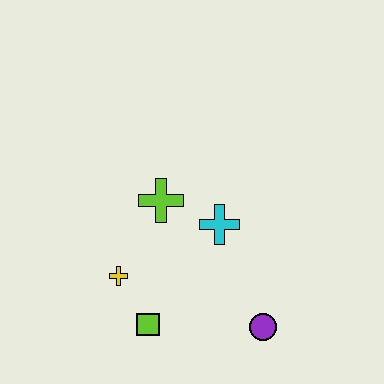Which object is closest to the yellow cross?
The lime square is closest to the yellow cross.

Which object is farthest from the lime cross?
The purple circle is farthest from the lime cross.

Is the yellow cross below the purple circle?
No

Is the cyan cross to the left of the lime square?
No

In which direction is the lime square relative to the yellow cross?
The lime square is below the yellow cross.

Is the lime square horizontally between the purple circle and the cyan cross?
No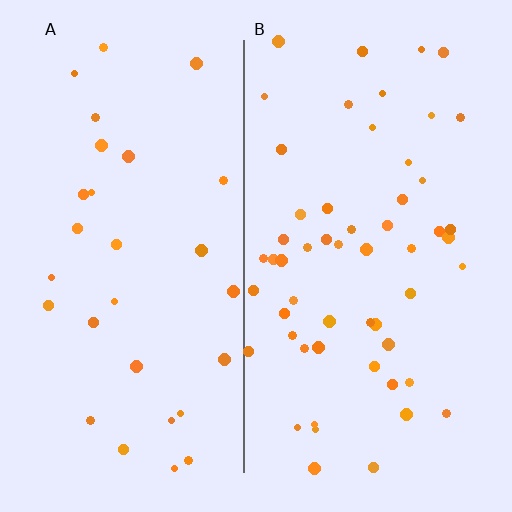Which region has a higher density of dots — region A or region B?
B (the right).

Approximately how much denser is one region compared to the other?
Approximately 1.9× — region B over region A.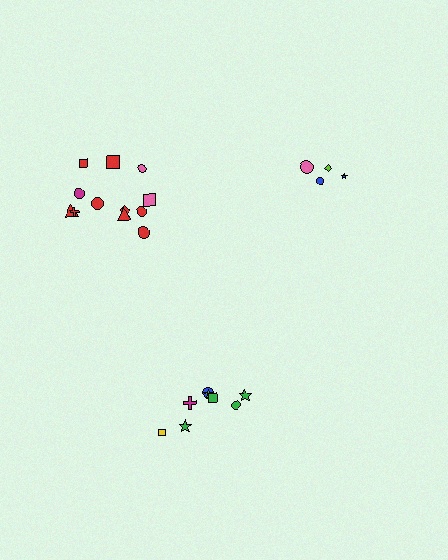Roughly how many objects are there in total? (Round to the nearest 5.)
Roughly 25 objects in total.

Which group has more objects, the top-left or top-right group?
The top-left group.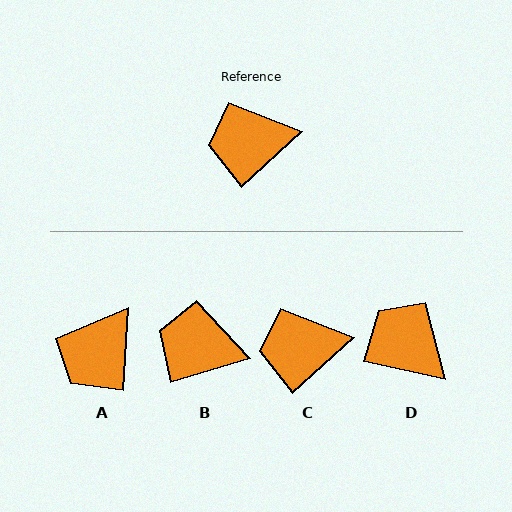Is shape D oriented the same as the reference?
No, it is off by about 54 degrees.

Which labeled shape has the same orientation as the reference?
C.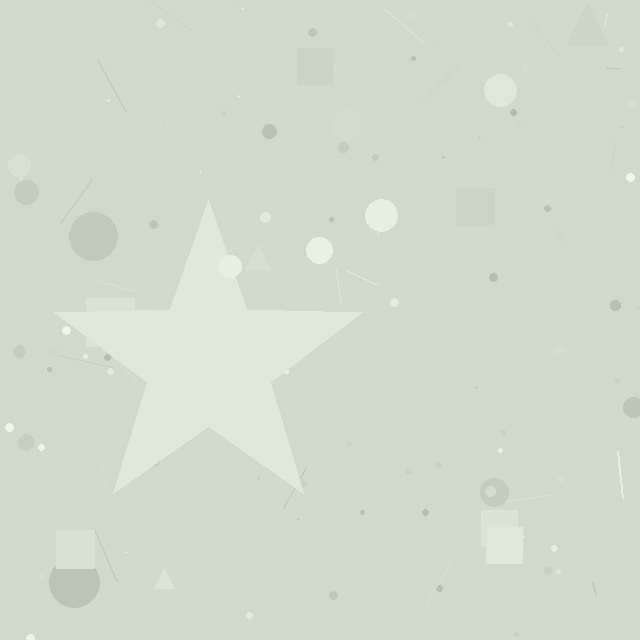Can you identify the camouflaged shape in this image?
The camouflaged shape is a star.